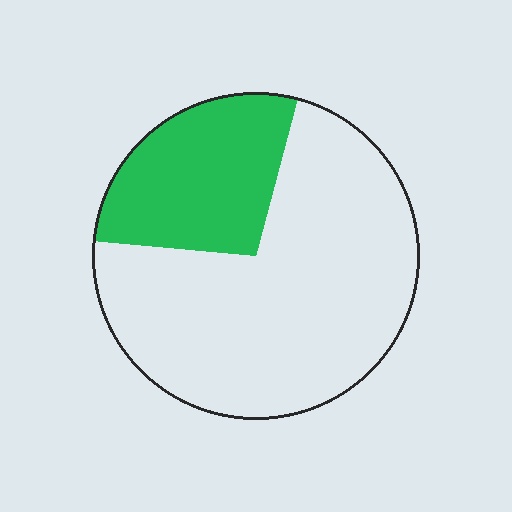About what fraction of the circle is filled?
About one quarter (1/4).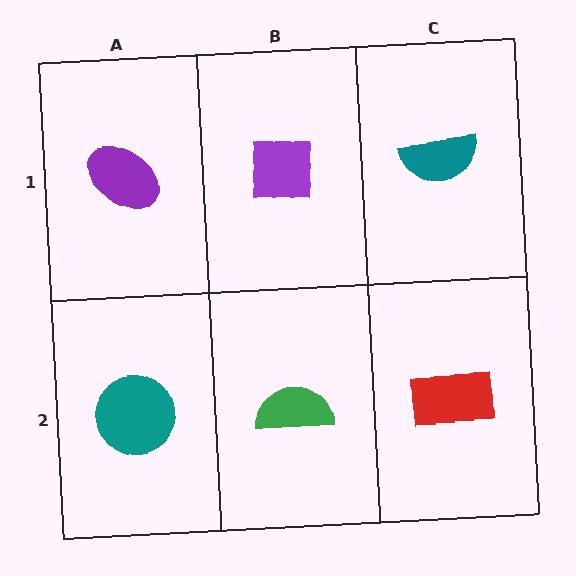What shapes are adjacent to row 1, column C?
A red rectangle (row 2, column C), a purple square (row 1, column B).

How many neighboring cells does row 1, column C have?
2.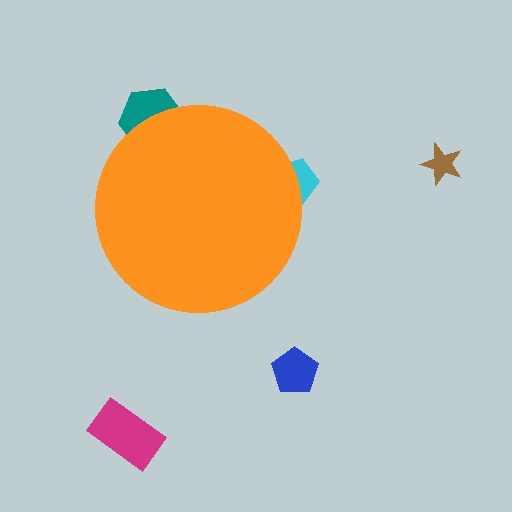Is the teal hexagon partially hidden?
Yes, the teal hexagon is partially hidden behind the orange circle.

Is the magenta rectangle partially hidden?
No, the magenta rectangle is fully visible.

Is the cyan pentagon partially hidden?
Yes, the cyan pentagon is partially hidden behind the orange circle.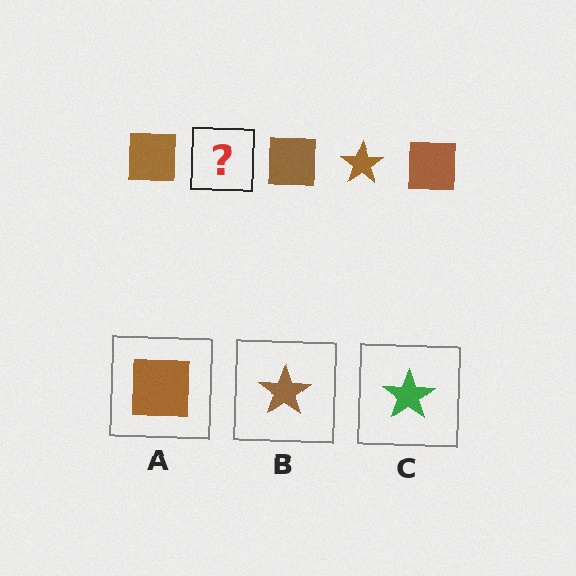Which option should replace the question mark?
Option B.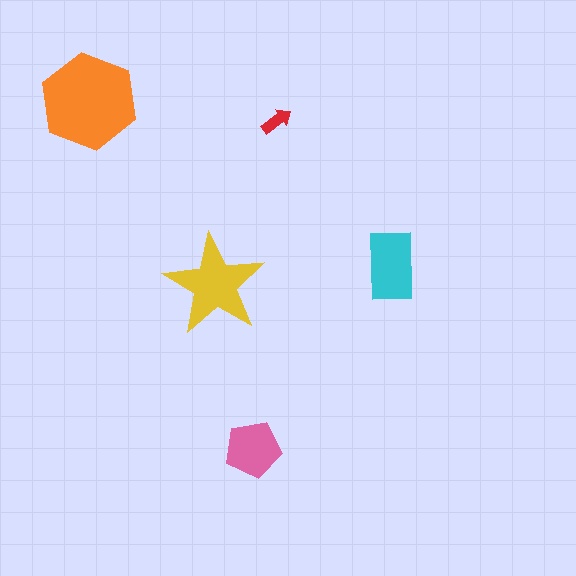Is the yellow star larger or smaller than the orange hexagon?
Smaller.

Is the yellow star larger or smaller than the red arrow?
Larger.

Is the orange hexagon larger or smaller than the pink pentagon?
Larger.